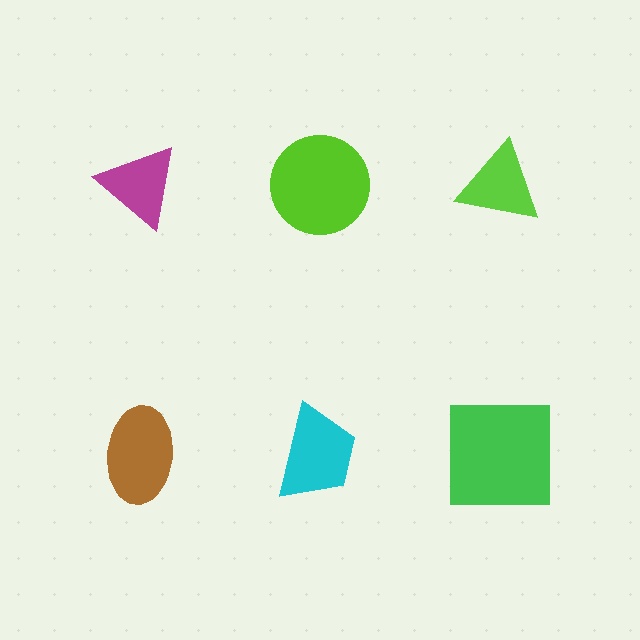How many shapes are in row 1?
3 shapes.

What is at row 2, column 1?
A brown ellipse.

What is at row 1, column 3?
A lime triangle.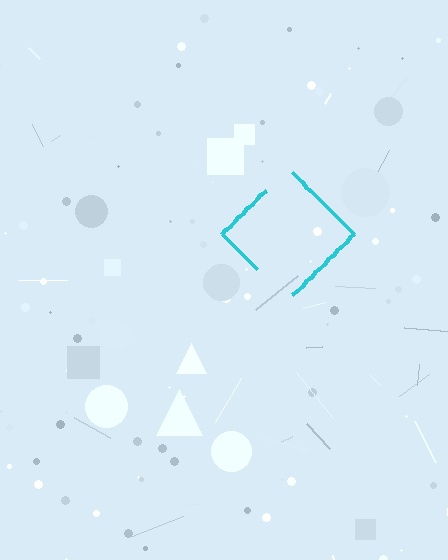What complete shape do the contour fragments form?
The contour fragments form a diamond.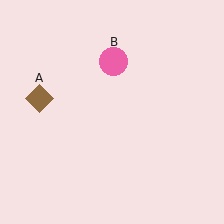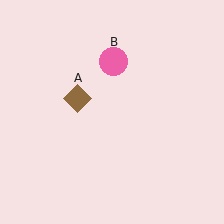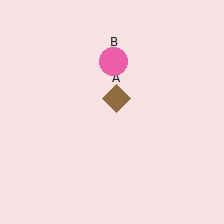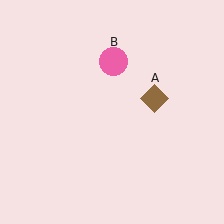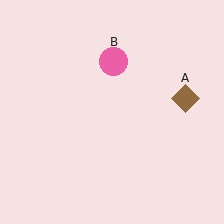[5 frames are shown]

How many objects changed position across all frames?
1 object changed position: brown diamond (object A).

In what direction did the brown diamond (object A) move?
The brown diamond (object A) moved right.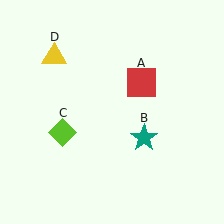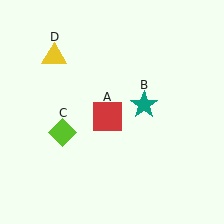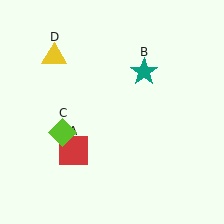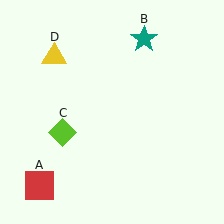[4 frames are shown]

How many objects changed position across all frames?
2 objects changed position: red square (object A), teal star (object B).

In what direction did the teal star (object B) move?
The teal star (object B) moved up.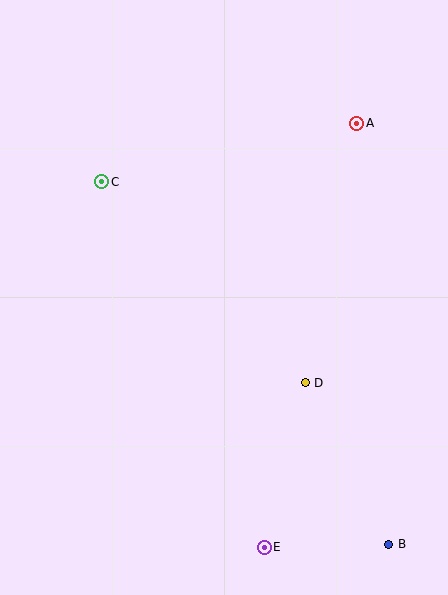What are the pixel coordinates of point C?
Point C is at (102, 182).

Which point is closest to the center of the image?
Point D at (305, 383) is closest to the center.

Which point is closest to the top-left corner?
Point C is closest to the top-left corner.